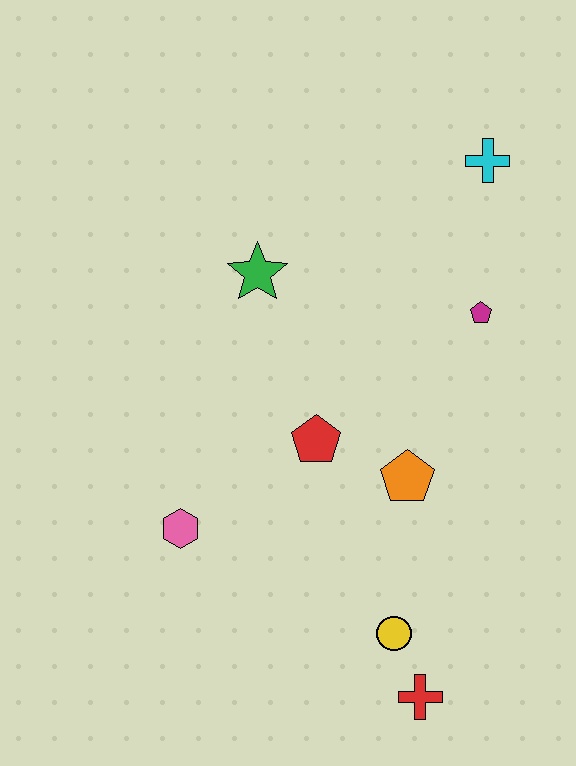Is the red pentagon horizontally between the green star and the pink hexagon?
No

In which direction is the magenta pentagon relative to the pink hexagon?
The magenta pentagon is to the right of the pink hexagon.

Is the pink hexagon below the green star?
Yes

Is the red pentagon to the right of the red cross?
No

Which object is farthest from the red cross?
The cyan cross is farthest from the red cross.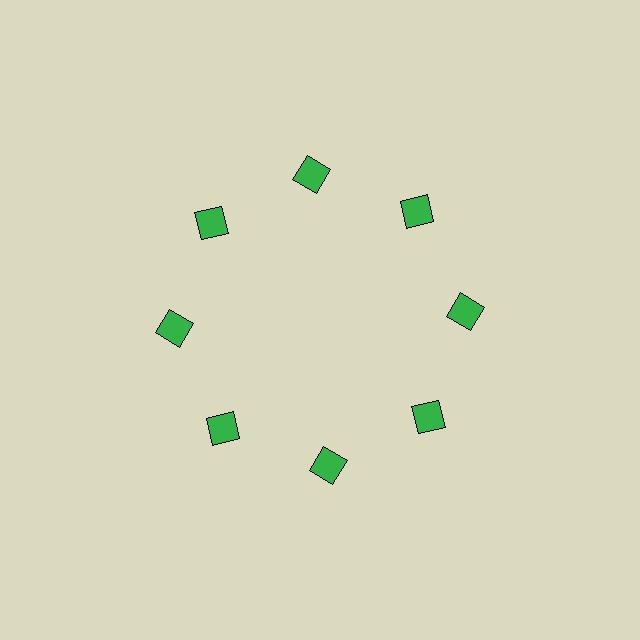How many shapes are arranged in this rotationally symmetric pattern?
There are 8 shapes, arranged in 8 groups of 1.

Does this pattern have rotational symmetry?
Yes, this pattern has 8-fold rotational symmetry. It looks the same after rotating 45 degrees around the center.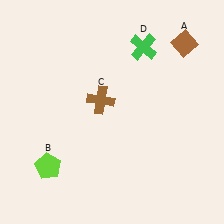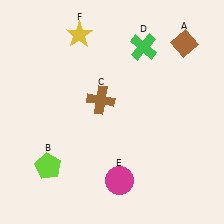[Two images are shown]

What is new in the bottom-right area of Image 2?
A magenta circle (E) was added in the bottom-right area of Image 2.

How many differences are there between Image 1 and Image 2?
There are 2 differences between the two images.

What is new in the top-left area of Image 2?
A yellow star (F) was added in the top-left area of Image 2.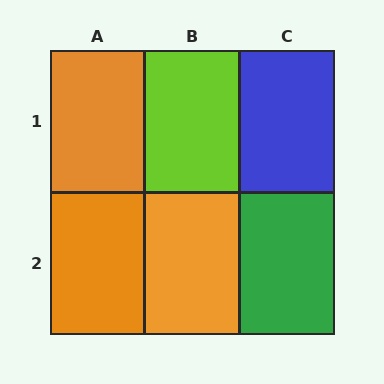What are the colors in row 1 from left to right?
Orange, lime, blue.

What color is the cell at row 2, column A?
Orange.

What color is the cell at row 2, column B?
Orange.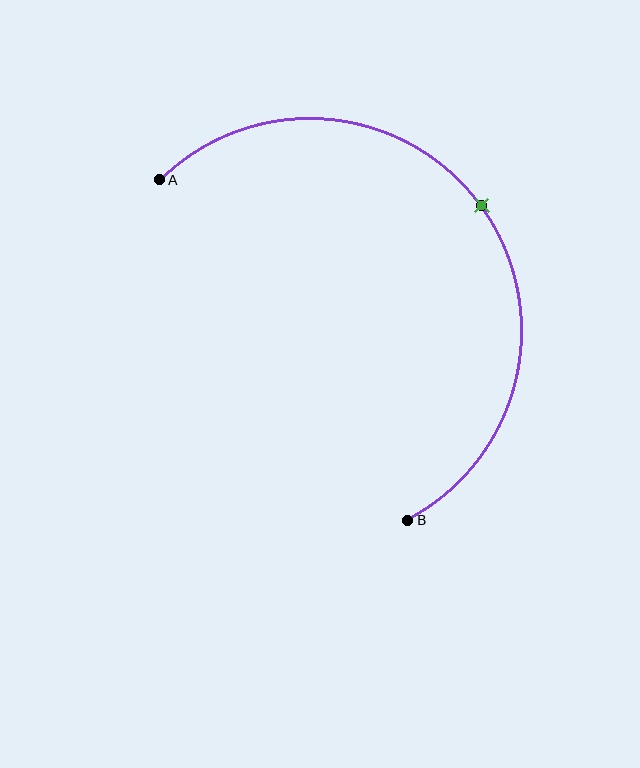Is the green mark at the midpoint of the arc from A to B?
Yes. The green mark lies on the arc at equal arc-length from both A and B — it is the arc midpoint.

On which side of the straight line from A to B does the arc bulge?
The arc bulges above and to the right of the straight line connecting A and B.